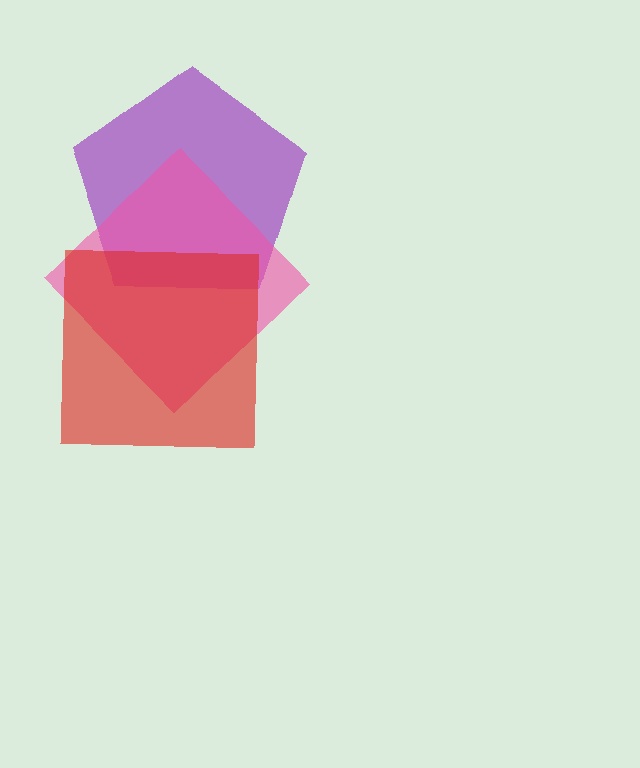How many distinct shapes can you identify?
There are 3 distinct shapes: a purple pentagon, a pink diamond, a red square.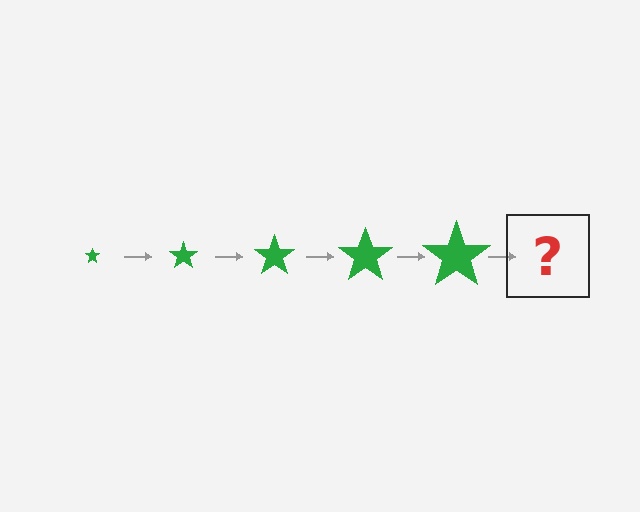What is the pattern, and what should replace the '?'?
The pattern is that the star gets progressively larger each step. The '?' should be a green star, larger than the previous one.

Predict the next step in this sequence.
The next step is a green star, larger than the previous one.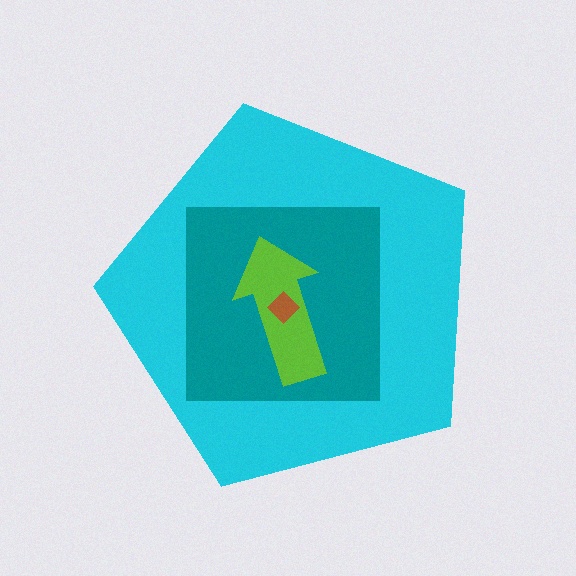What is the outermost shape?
The cyan pentagon.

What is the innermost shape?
The brown diamond.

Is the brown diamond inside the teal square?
Yes.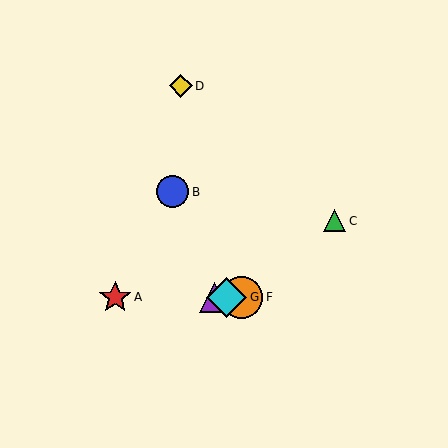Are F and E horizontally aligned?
Yes, both are at y≈297.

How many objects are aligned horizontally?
4 objects (A, E, F, G) are aligned horizontally.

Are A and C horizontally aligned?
No, A is at y≈297 and C is at y≈221.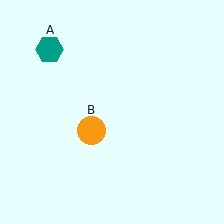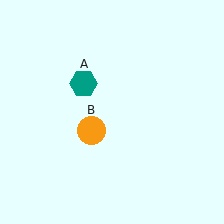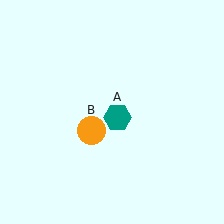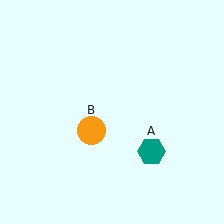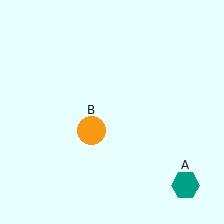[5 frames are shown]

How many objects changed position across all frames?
1 object changed position: teal hexagon (object A).